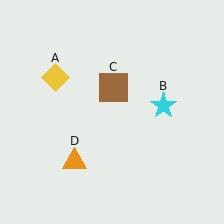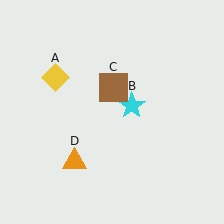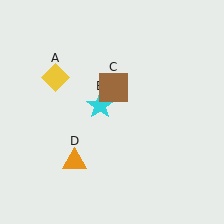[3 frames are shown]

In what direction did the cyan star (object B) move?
The cyan star (object B) moved left.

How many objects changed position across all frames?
1 object changed position: cyan star (object B).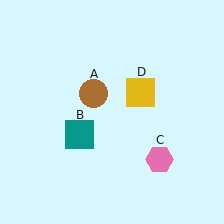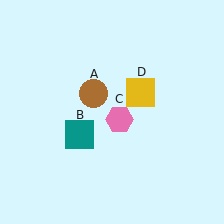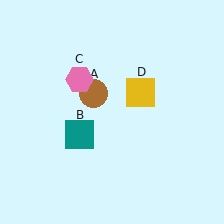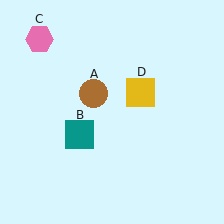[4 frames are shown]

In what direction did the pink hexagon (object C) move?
The pink hexagon (object C) moved up and to the left.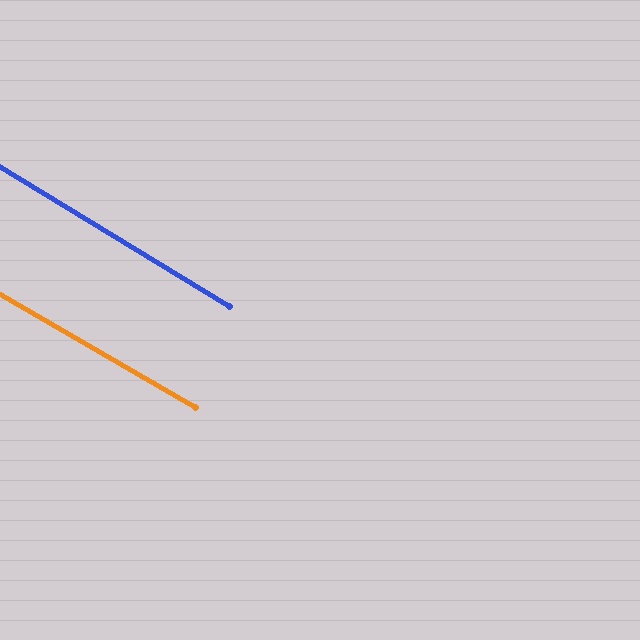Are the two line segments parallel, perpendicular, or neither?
Parallel — their directions differ by only 1.5°.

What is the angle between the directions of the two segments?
Approximately 1 degree.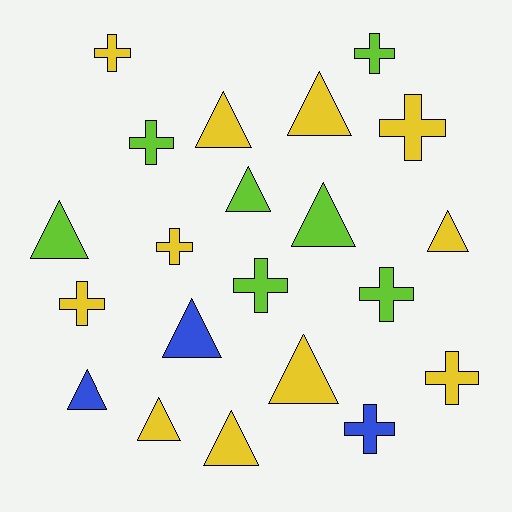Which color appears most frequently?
Yellow, with 11 objects.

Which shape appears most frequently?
Triangle, with 11 objects.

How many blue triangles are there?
There are 2 blue triangles.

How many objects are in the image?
There are 21 objects.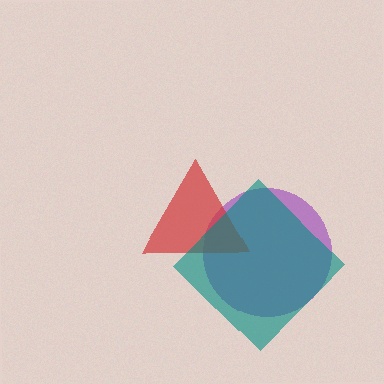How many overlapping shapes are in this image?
There are 3 overlapping shapes in the image.